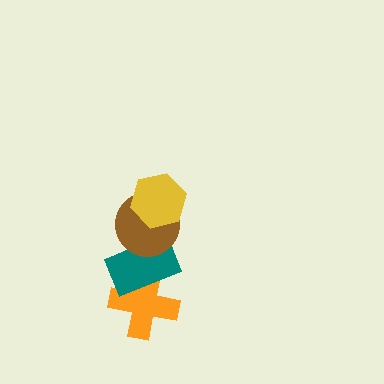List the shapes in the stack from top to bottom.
From top to bottom: the yellow hexagon, the brown circle, the teal rectangle, the orange cross.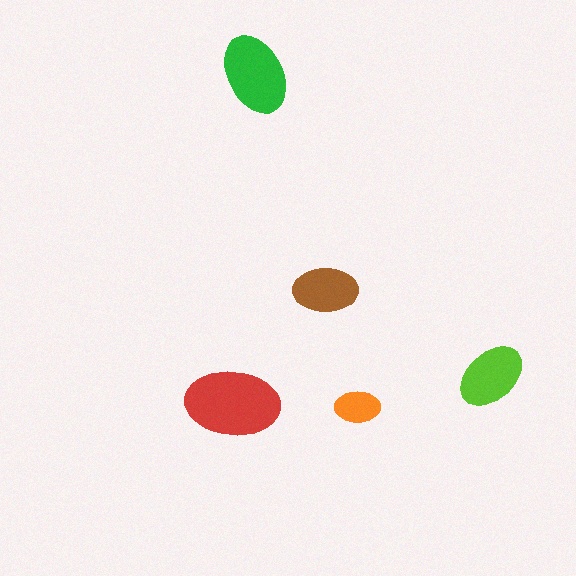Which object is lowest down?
The orange ellipse is bottommost.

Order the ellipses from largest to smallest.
the red one, the green one, the lime one, the brown one, the orange one.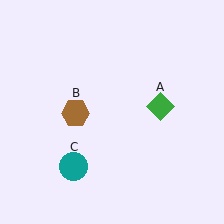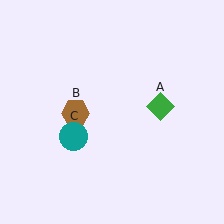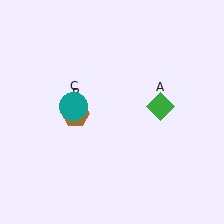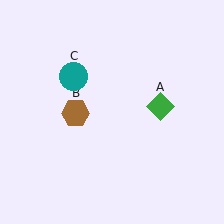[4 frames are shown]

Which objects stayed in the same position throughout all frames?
Green diamond (object A) and brown hexagon (object B) remained stationary.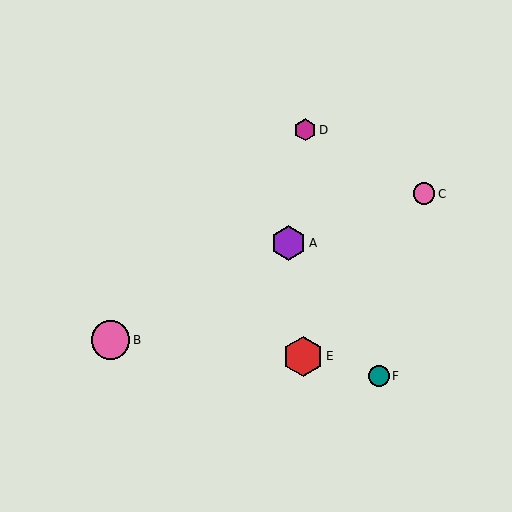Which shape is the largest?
The red hexagon (labeled E) is the largest.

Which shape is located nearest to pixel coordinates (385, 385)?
The teal circle (labeled F) at (379, 376) is nearest to that location.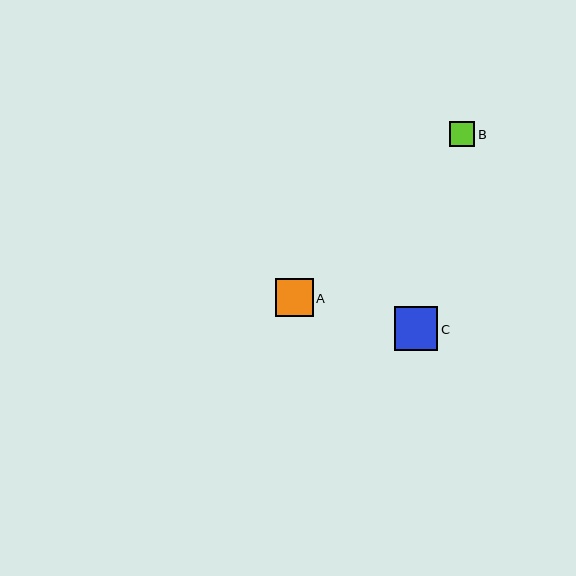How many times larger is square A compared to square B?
Square A is approximately 1.5 times the size of square B.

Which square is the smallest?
Square B is the smallest with a size of approximately 25 pixels.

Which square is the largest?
Square C is the largest with a size of approximately 44 pixels.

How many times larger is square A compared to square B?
Square A is approximately 1.5 times the size of square B.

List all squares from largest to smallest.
From largest to smallest: C, A, B.